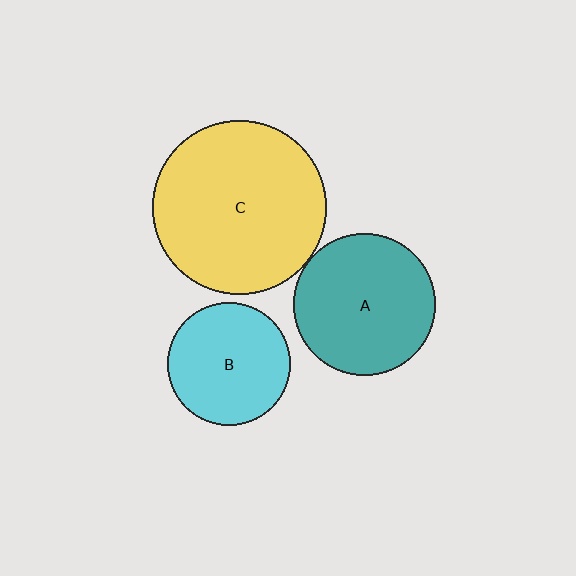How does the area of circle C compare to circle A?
Approximately 1.5 times.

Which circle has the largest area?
Circle C (yellow).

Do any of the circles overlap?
No, none of the circles overlap.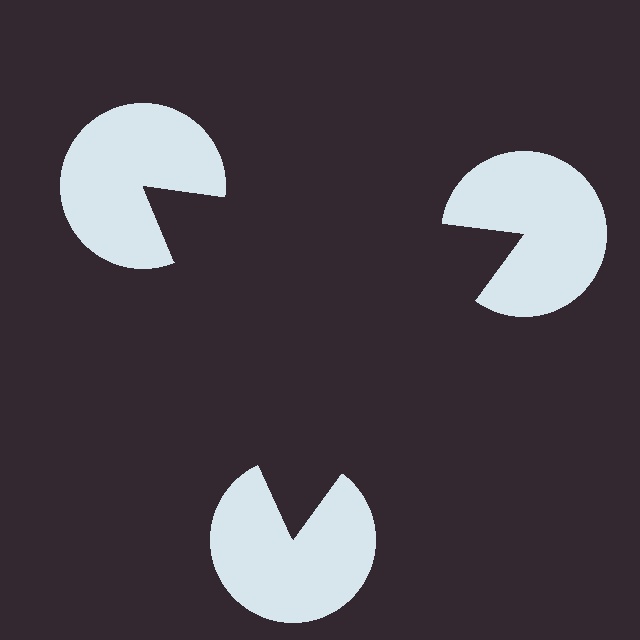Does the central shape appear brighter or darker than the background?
It typically appears slightly darker than the background, even though no actual brightness change is drawn.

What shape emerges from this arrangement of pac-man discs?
An illusory triangle — its edges are inferred from the aligned wedge cuts in the pac-man discs, not physically drawn.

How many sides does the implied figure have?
3 sides.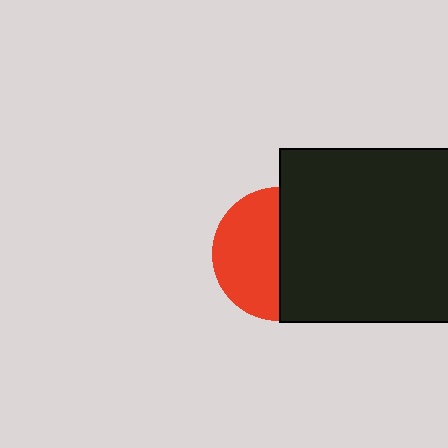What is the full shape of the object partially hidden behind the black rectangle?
The partially hidden object is a red circle.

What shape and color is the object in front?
The object in front is a black rectangle.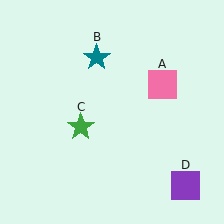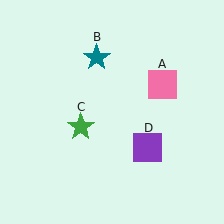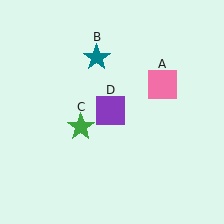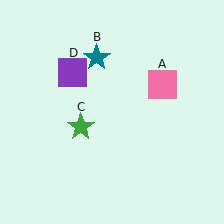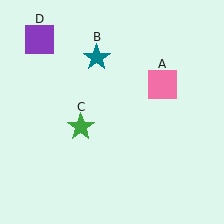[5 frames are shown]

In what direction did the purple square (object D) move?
The purple square (object D) moved up and to the left.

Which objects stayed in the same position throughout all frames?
Pink square (object A) and teal star (object B) and green star (object C) remained stationary.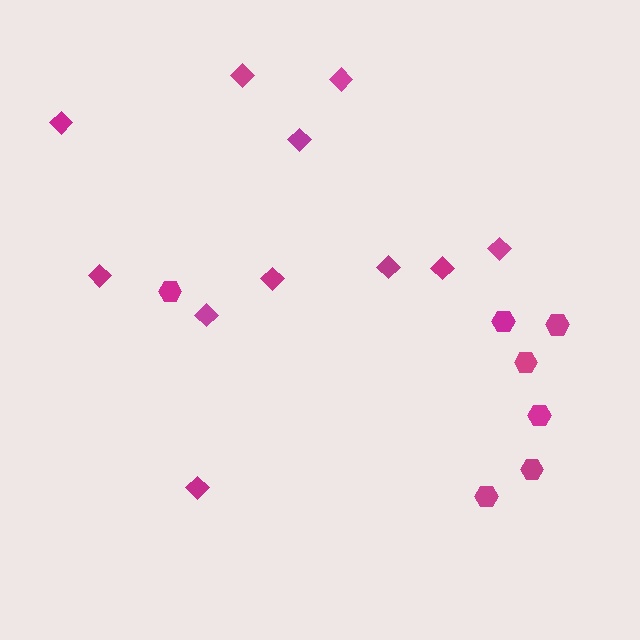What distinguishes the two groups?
There are 2 groups: one group of diamonds (11) and one group of hexagons (7).